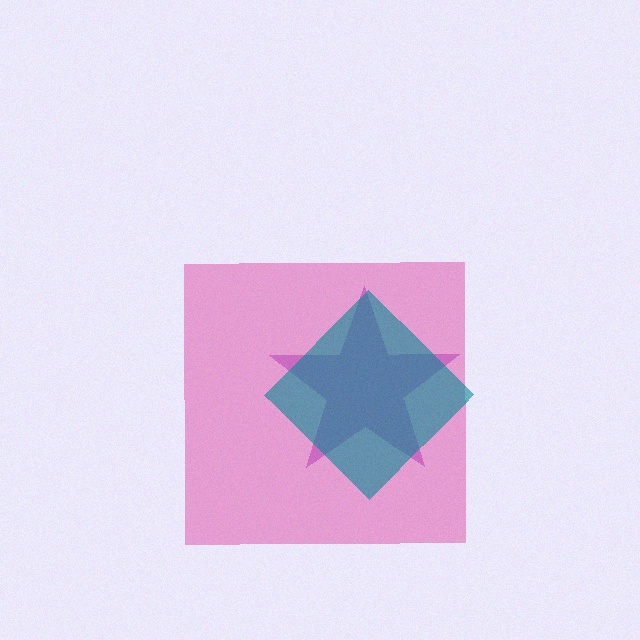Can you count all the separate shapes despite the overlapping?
Yes, there are 3 separate shapes.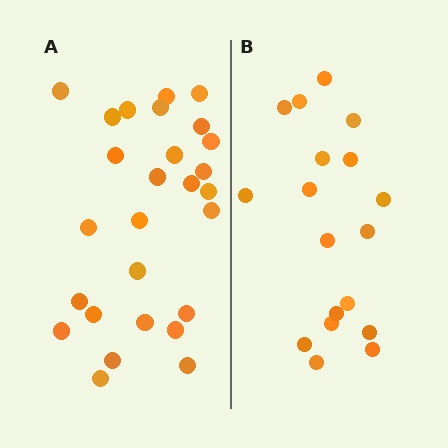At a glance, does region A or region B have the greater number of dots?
Region A (the left region) has more dots.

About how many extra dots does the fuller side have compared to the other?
Region A has roughly 8 or so more dots than region B.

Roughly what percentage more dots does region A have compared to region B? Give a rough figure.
About 50% more.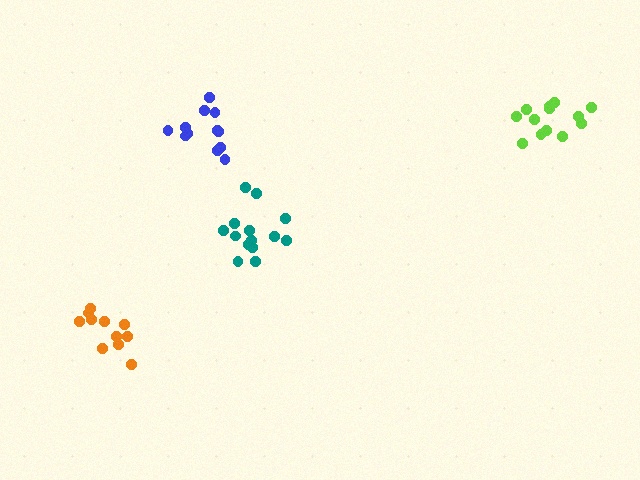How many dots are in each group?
Group 1: 11 dots, Group 2: 14 dots, Group 3: 13 dots, Group 4: 12 dots (50 total).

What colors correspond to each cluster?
The clusters are colored: orange, teal, lime, blue.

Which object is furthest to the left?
The orange cluster is leftmost.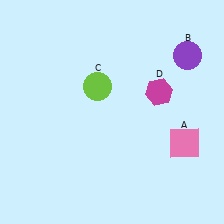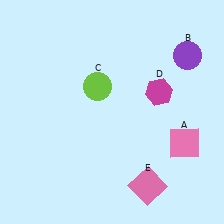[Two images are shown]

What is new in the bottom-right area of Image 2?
A pink square (E) was added in the bottom-right area of Image 2.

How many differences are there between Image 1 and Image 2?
There is 1 difference between the two images.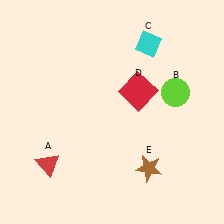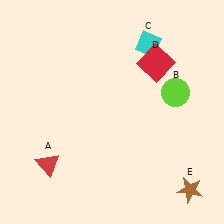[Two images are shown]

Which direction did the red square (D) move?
The red square (D) moved up.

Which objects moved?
The objects that moved are: the red square (D), the brown star (E).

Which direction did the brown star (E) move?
The brown star (E) moved right.